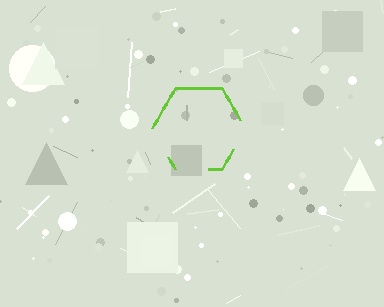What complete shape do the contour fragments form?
The contour fragments form a hexagon.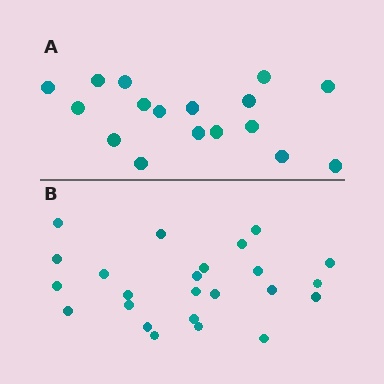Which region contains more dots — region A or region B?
Region B (the bottom region) has more dots.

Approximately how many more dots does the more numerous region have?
Region B has roughly 8 or so more dots than region A.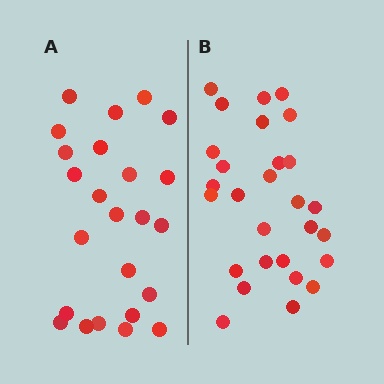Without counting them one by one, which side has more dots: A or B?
Region B (the right region) has more dots.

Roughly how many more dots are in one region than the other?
Region B has about 4 more dots than region A.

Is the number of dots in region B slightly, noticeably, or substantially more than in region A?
Region B has only slightly more — the two regions are fairly close. The ratio is roughly 1.2 to 1.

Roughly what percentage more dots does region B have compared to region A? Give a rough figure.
About 15% more.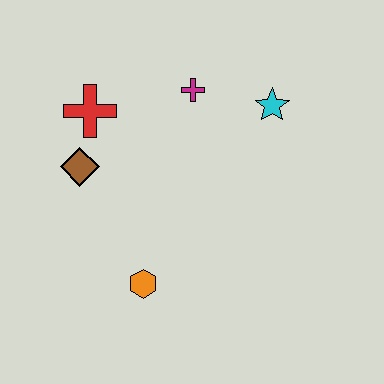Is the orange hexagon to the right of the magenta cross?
No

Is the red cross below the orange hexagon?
No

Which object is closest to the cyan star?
The magenta cross is closest to the cyan star.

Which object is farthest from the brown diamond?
The cyan star is farthest from the brown diamond.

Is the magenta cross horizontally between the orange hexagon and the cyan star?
Yes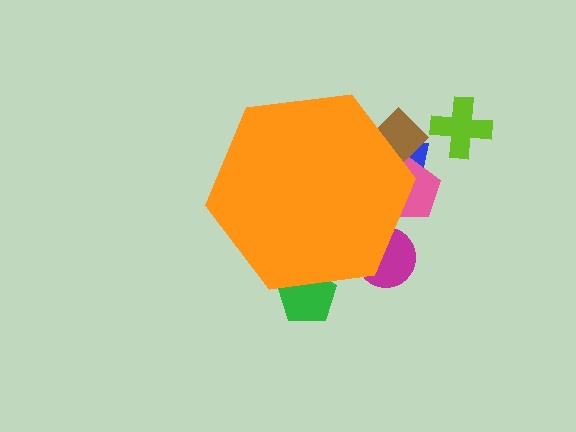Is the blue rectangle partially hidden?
Yes, the blue rectangle is partially hidden behind the orange hexagon.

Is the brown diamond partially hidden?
Yes, the brown diamond is partially hidden behind the orange hexagon.